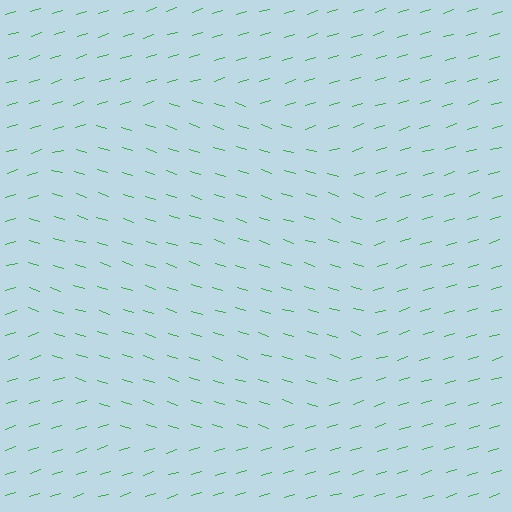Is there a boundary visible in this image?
Yes, there is a texture boundary formed by a change in line orientation.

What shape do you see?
I see a circle.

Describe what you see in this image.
The image is filled with small green line segments. A circle region in the image has lines oriented differently from the surrounding lines, creating a visible texture boundary.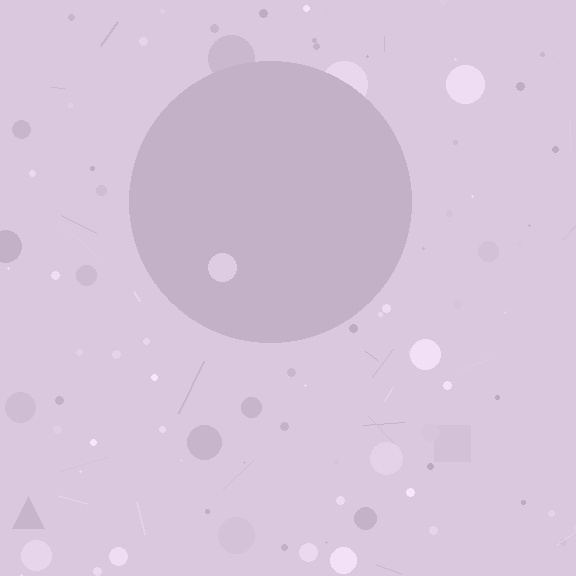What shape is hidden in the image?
A circle is hidden in the image.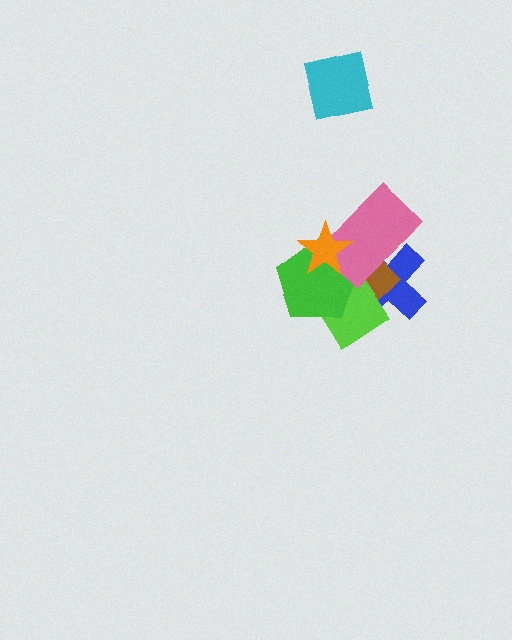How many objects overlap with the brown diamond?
5 objects overlap with the brown diamond.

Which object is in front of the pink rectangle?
The orange star is in front of the pink rectangle.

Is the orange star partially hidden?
No, no other shape covers it.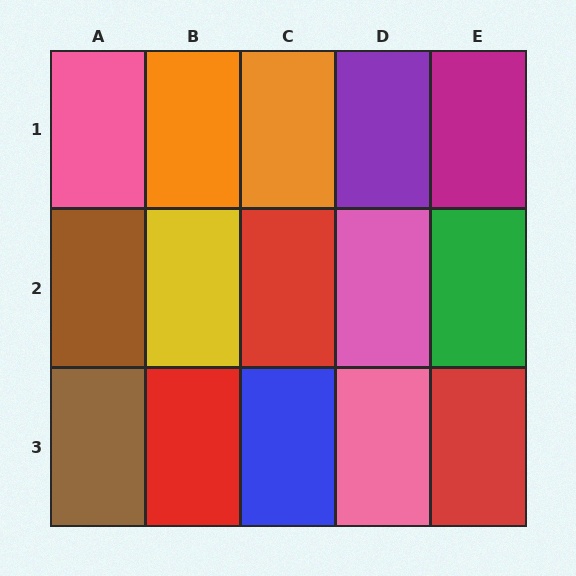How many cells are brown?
2 cells are brown.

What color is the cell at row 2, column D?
Pink.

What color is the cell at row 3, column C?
Blue.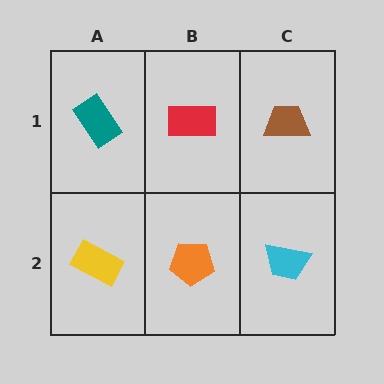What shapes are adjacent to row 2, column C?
A brown trapezoid (row 1, column C), an orange pentagon (row 2, column B).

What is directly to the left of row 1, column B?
A teal rectangle.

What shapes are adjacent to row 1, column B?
An orange pentagon (row 2, column B), a teal rectangle (row 1, column A), a brown trapezoid (row 1, column C).